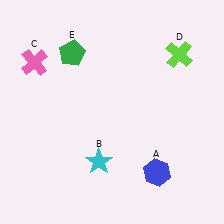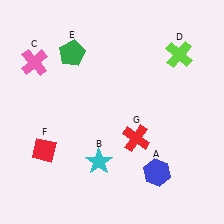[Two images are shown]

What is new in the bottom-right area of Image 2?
A red cross (G) was added in the bottom-right area of Image 2.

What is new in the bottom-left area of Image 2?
A red diamond (F) was added in the bottom-left area of Image 2.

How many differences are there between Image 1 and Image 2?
There are 2 differences between the two images.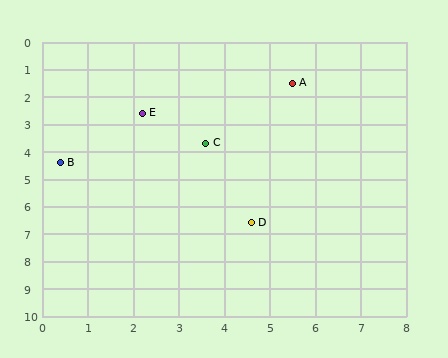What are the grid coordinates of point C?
Point C is at approximately (3.6, 3.7).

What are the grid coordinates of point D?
Point D is at approximately (4.6, 6.6).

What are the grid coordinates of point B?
Point B is at approximately (0.4, 4.4).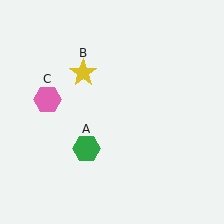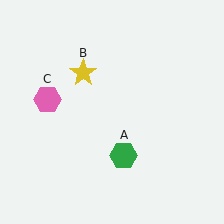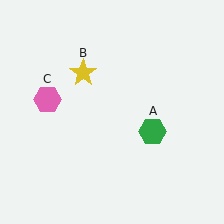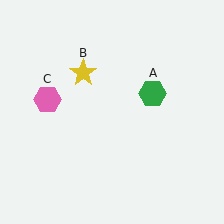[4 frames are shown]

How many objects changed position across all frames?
1 object changed position: green hexagon (object A).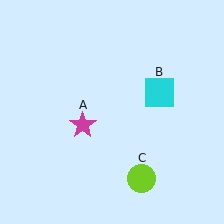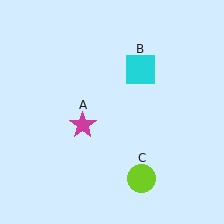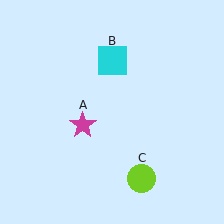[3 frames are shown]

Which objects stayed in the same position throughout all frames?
Magenta star (object A) and lime circle (object C) remained stationary.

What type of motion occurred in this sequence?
The cyan square (object B) rotated counterclockwise around the center of the scene.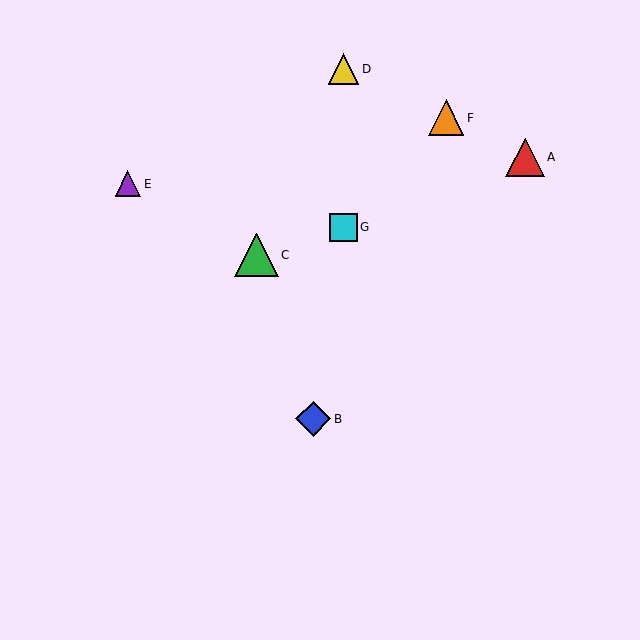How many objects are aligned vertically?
2 objects (D, G) are aligned vertically.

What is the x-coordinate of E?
Object E is at x≈128.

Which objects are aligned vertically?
Objects D, G are aligned vertically.